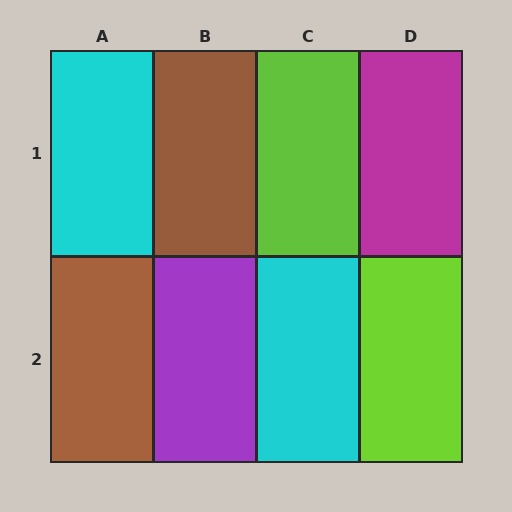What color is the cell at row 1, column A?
Cyan.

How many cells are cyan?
2 cells are cyan.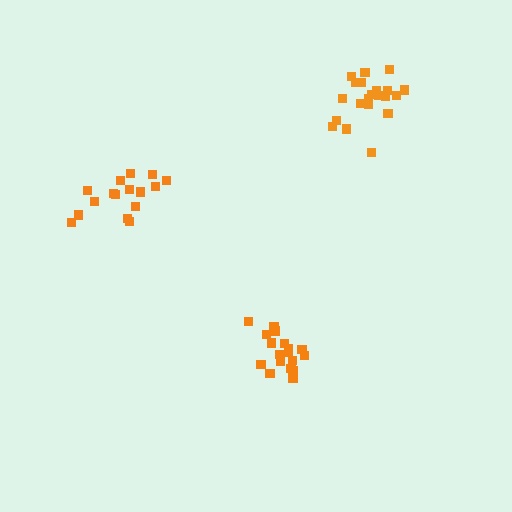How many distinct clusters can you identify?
There are 3 distinct clusters.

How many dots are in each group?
Group 1: 16 dots, Group 2: 18 dots, Group 3: 21 dots (55 total).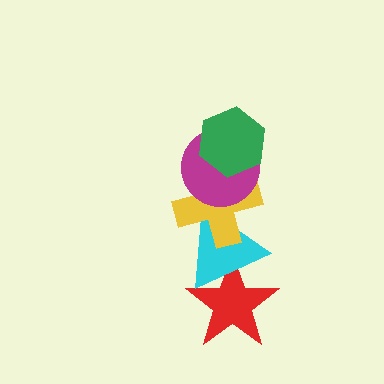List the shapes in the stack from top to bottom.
From top to bottom: the green hexagon, the magenta circle, the yellow cross, the cyan triangle, the red star.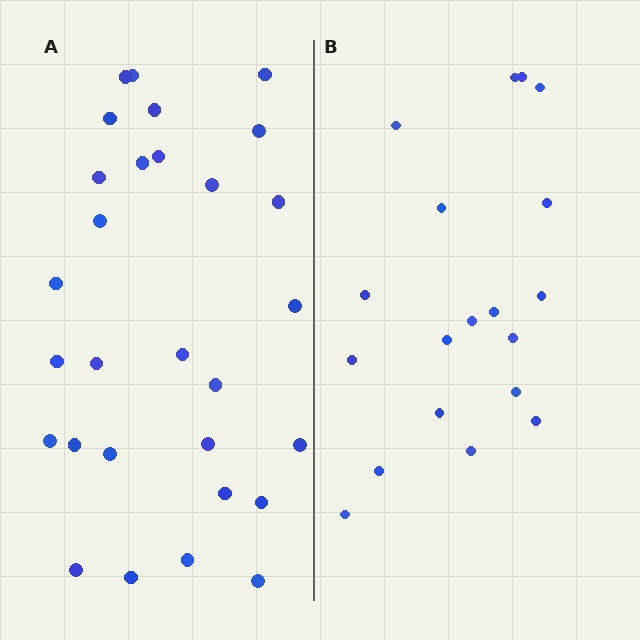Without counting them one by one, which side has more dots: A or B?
Region A (the left region) has more dots.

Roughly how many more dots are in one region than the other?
Region A has roughly 10 or so more dots than region B.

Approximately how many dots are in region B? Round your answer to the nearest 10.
About 20 dots. (The exact count is 19, which rounds to 20.)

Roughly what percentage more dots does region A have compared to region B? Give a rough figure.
About 55% more.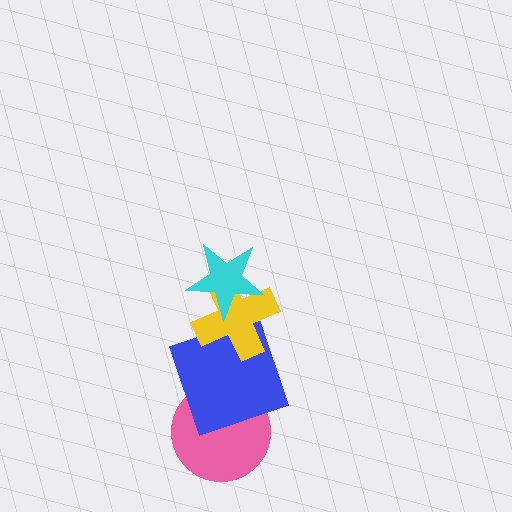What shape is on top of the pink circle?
The blue square is on top of the pink circle.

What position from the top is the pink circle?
The pink circle is 4th from the top.